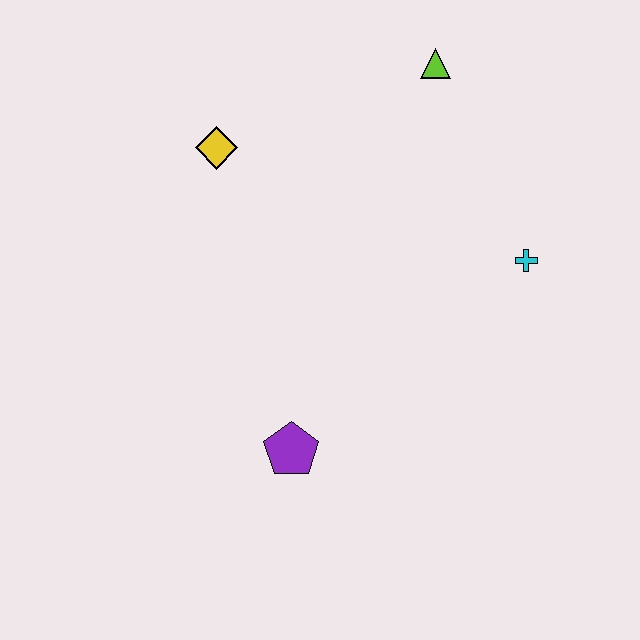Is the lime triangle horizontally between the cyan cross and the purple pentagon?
Yes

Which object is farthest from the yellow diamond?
The cyan cross is farthest from the yellow diamond.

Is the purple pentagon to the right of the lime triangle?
No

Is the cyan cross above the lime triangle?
No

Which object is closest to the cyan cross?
The lime triangle is closest to the cyan cross.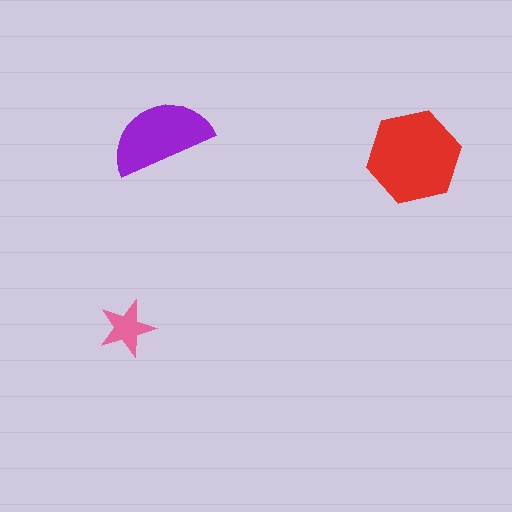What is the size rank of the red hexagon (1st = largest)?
1st.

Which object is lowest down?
The pink star is bottommost.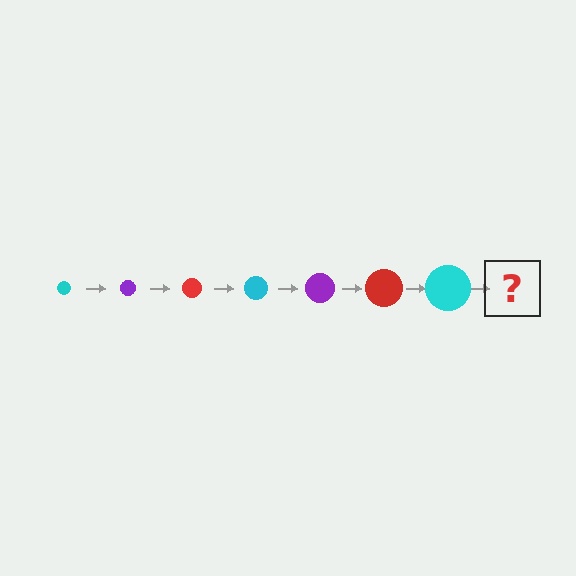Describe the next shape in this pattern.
It should be a purple circle, larger than the previous one.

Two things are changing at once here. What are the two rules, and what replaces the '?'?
The two rules are that the circle grows larger each step and the color cycles through cyan, purple, and red. The '?' should be a purple circle, larger than the previous one.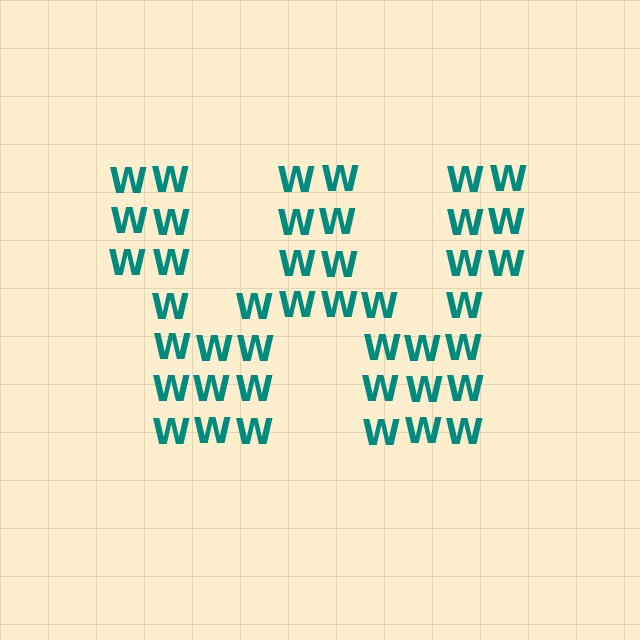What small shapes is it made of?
It is made of small letter W's.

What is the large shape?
The large shape is the letter W.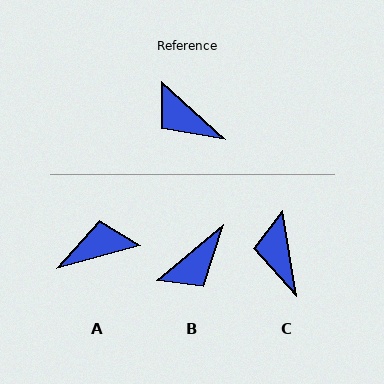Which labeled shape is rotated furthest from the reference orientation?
A, about 122 degrees away.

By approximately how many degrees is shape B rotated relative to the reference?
Approximately 82 degrees counter-clockwise.